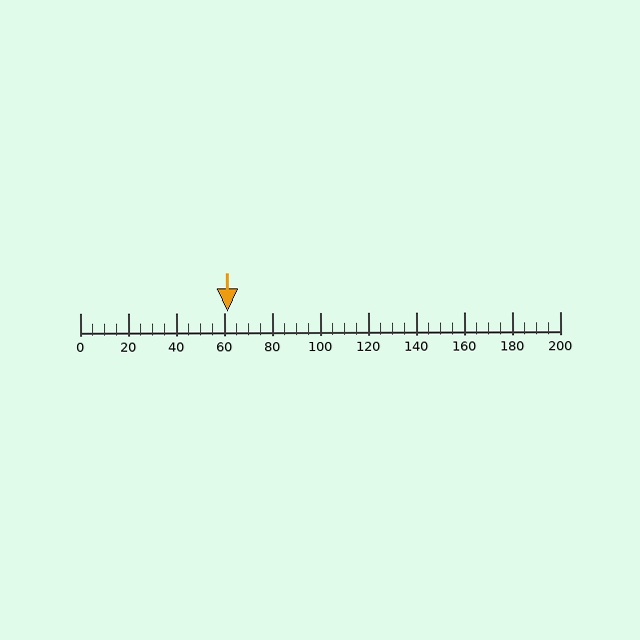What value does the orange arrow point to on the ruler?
The orange arrow points to approximately 62.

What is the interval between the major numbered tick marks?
The major tick marks are spaced 20 units apart.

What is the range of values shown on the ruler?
The ruler shows values from 0 to 200.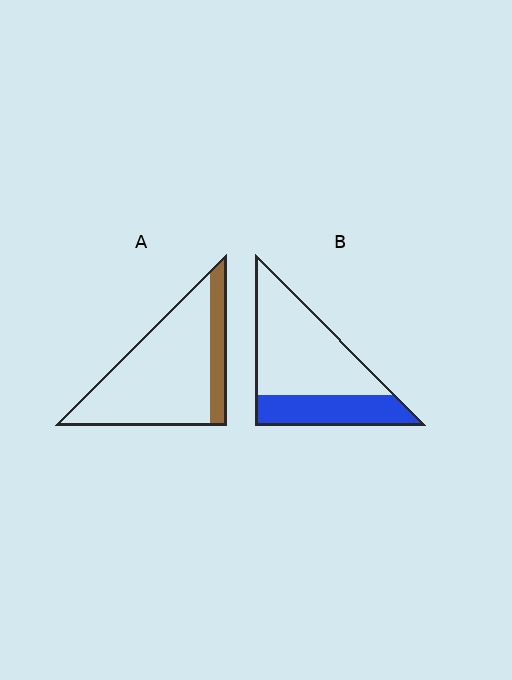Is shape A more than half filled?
No.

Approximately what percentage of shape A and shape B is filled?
A is approximately 20% and B is approximately 35%.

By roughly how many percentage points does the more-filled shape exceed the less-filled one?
By roughly 15 percentage points (B over A).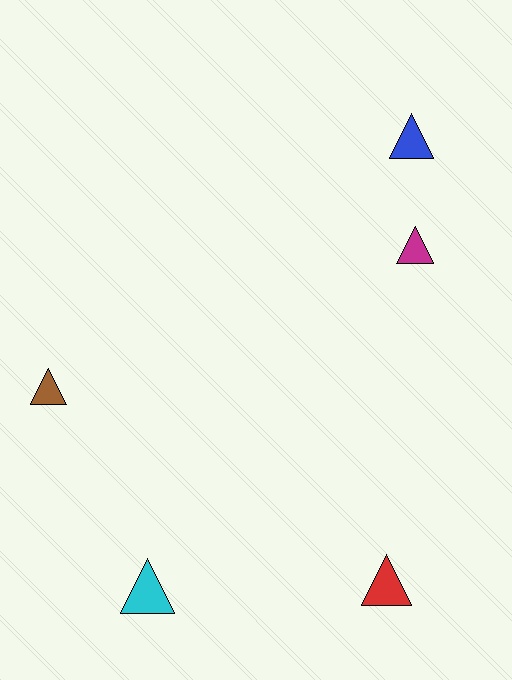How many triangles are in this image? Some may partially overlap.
There are 5 triangles.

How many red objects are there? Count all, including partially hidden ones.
There is 1 red object.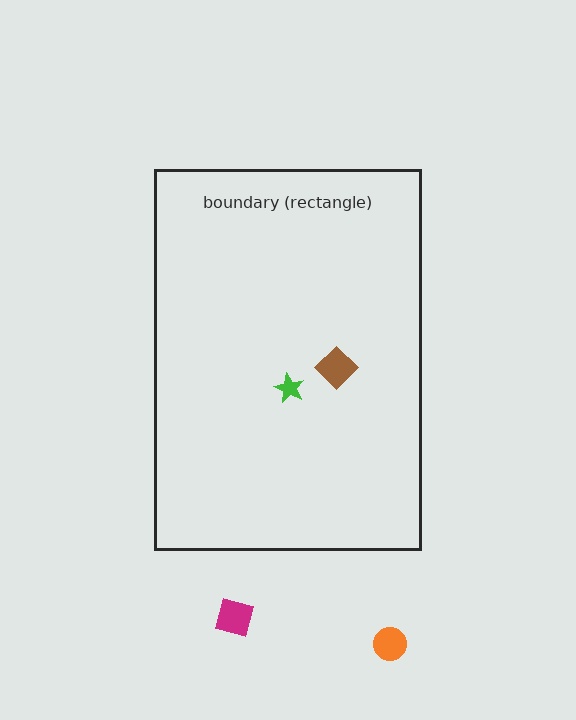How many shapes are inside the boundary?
2 inside, 2 outside.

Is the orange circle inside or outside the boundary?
Outside.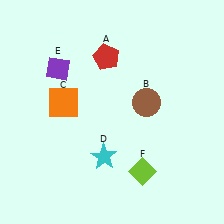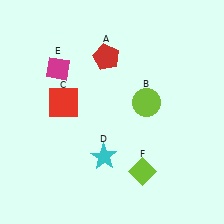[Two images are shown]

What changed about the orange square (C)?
In Image 1, C is orange. In Image 2, it changed to red.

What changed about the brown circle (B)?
In Image 1, B is brown. In Image 2, it changed to lime.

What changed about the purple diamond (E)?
In Image 1, E is purple. In Image 2, it changed to magenta.